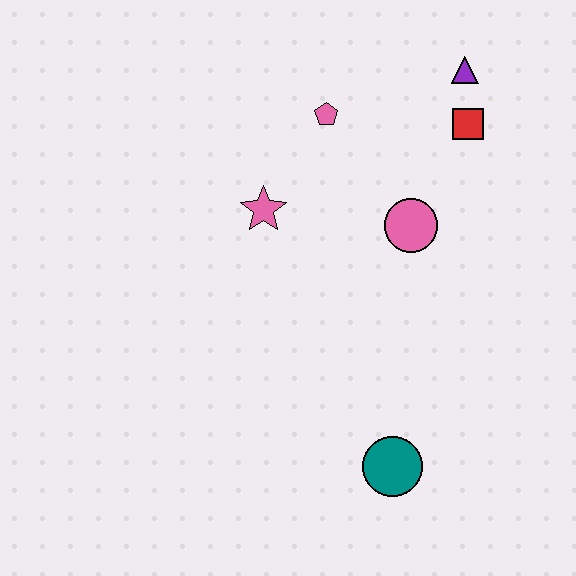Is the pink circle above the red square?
No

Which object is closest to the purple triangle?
The red square is closest to the purple triangle.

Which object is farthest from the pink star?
The teal circle is farthest from the pink star.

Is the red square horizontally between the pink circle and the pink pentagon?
No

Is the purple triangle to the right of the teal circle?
Yes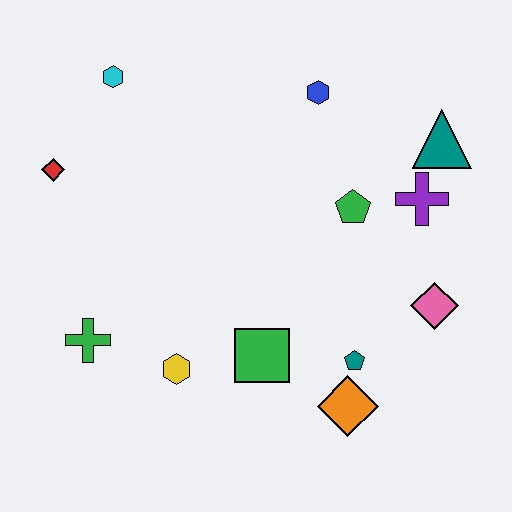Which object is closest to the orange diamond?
The teal pentagon is closest to the orange diamond.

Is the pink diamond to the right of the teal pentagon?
Yes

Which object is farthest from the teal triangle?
The green cross is farthest from the teal triangle.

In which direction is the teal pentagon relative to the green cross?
The teal pentagon is to the right of the green cross.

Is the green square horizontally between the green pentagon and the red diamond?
Yes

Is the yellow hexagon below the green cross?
Yes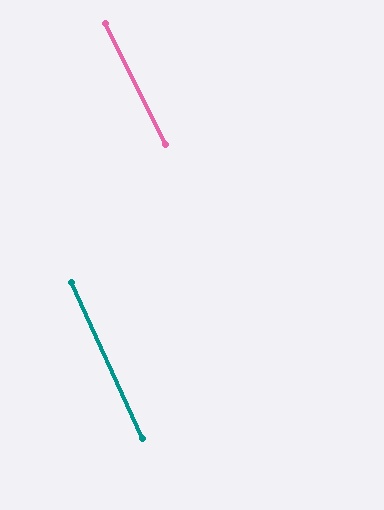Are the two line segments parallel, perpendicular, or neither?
Parallel — their directions differ by only 1.8°.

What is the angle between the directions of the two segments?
Approximately 2 degrees.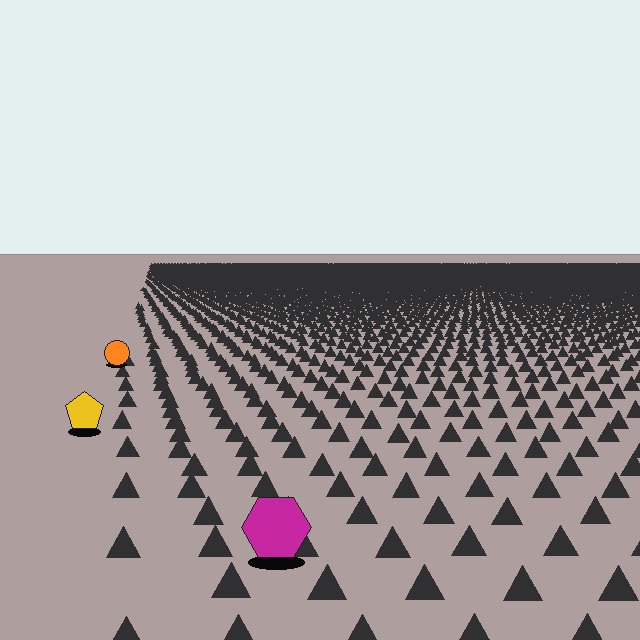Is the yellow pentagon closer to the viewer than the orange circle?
Yes. The yellow pentagon is closer — you can tell from the texture gradient: the ground texture is coarser near it.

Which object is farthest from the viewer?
The orange circle is farthest from the viewer. It appears smaller and the ground texture around it is denser.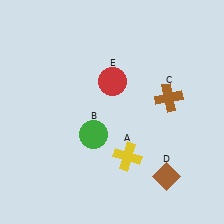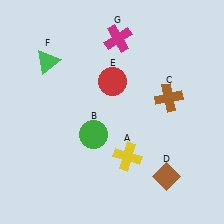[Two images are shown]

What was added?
A green triangle (F), a magenta cross (G) were added in Image 2.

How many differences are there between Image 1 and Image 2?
There are 2 differences between the two images.